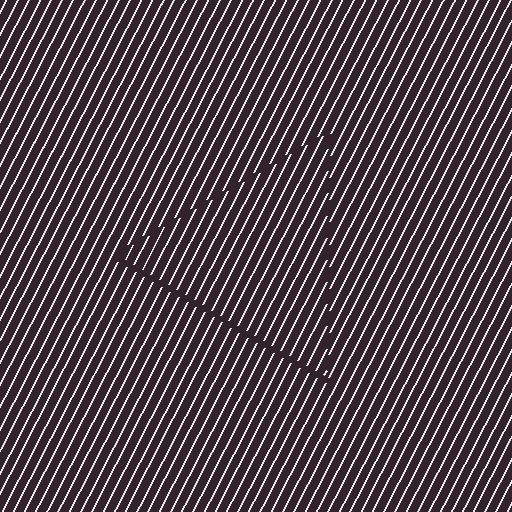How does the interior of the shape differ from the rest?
The interior of the shape contains the same grating, shifted by half a period — the contour is defined by the phase discontinuity where line-ends from the inner and outer gratings abut.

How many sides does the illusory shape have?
3 sides — the line-ends trace a triangle.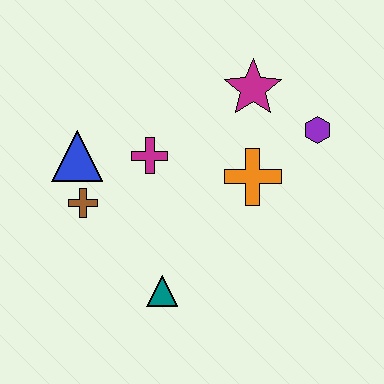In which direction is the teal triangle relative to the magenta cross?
The teal triangle is below the magenta cross.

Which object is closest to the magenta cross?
The blue triangle is closest to the magenta cross.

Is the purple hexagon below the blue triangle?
No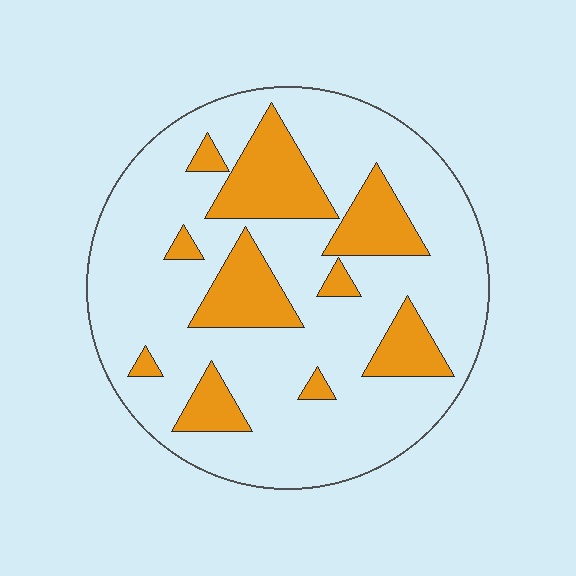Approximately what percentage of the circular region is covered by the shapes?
Approximately 25%.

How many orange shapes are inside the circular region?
10.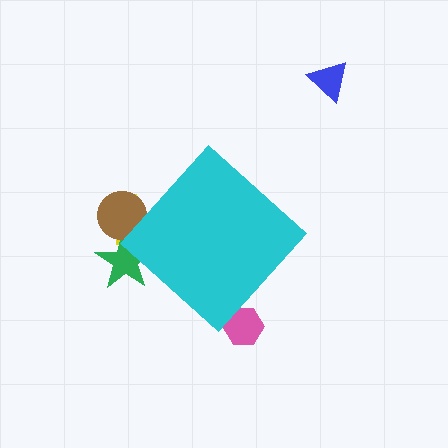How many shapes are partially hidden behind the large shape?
4 shapes are partially hidden.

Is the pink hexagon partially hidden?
Yes, the pink hexagon is partially hidden behind the cyan diamond.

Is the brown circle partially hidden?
Yes, the brown circle is partially hidden behind the cyan diamond.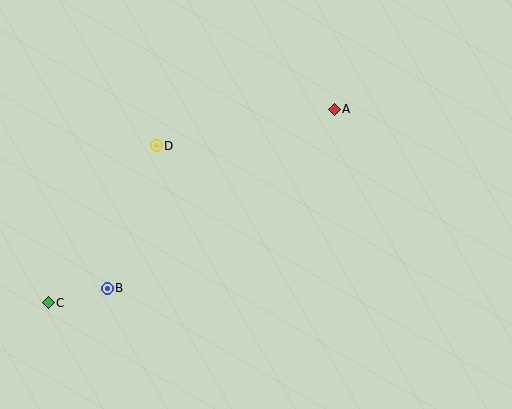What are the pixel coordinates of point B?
Point B is at (107, 288).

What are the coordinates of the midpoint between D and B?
The midpoint between D and B is at (132, 217).